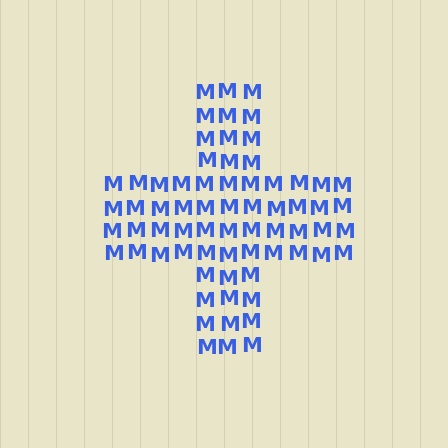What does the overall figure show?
The overall figure shows a cross.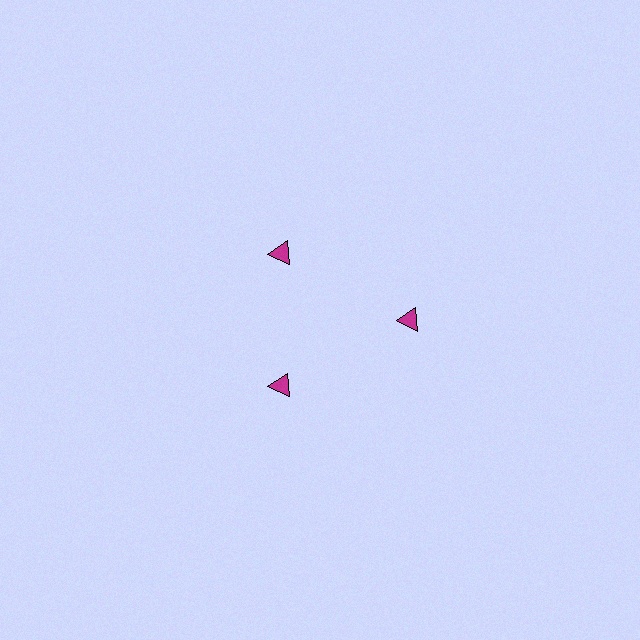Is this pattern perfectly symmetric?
No. The 3 magenta triangles are arranged in a ring, but one element near the 3 o'clock position is pushed outward from the center, breaking the 3-fold rotational symmetry.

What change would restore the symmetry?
The symmetry would be restored by moving it inward, back onto the ring so that all 3 triangles sit at equal angles and equal distance from the center.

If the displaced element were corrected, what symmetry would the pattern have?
It would have 3-fold rotational symmetry — the pattern would map onto itself every 120 degrees.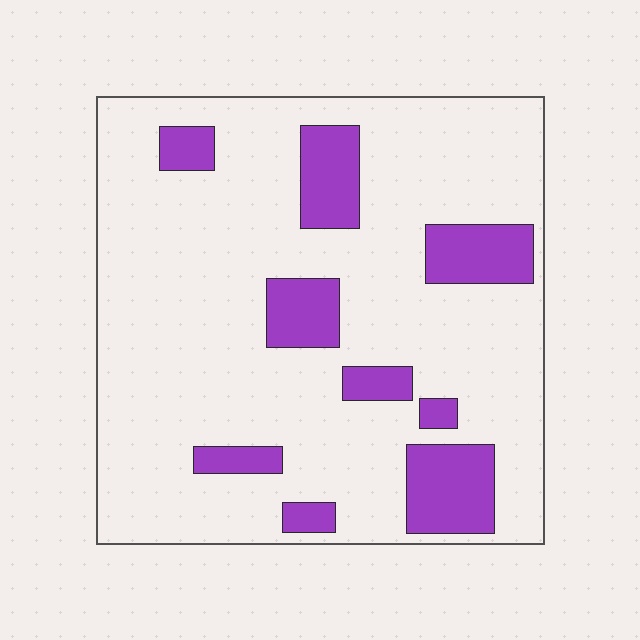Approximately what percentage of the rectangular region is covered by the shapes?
Approximately 20%.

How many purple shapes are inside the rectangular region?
9.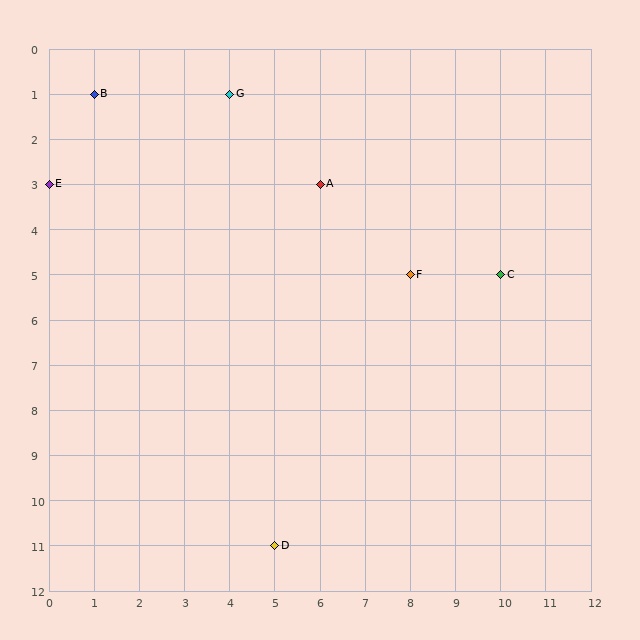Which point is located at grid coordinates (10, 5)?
Point C is at (10, 5).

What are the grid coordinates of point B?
Point B is at grid coordinates (1, 1).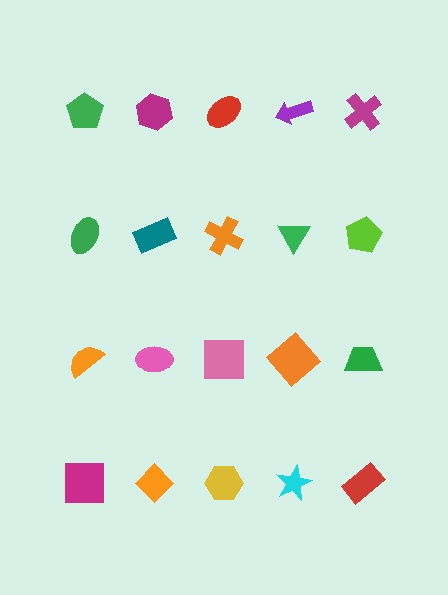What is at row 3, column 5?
A green trapezoid.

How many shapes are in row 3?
5 shapes.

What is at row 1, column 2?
A magenta hexagon.